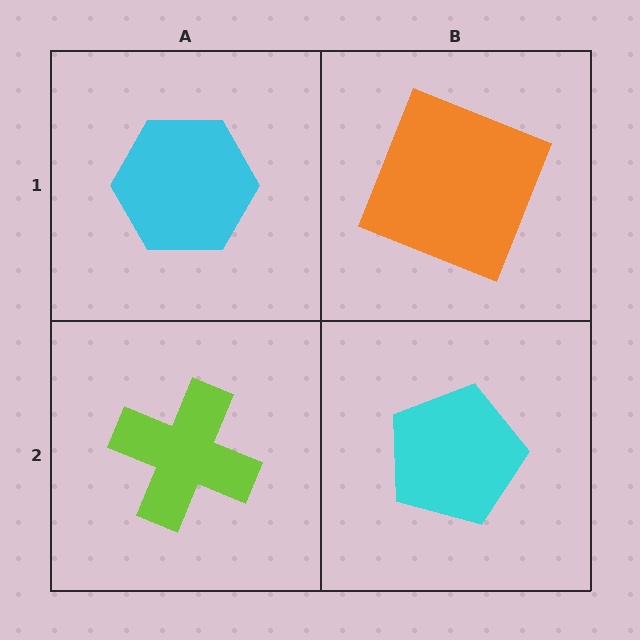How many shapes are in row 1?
2 shapes.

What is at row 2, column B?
A cyan pentagon.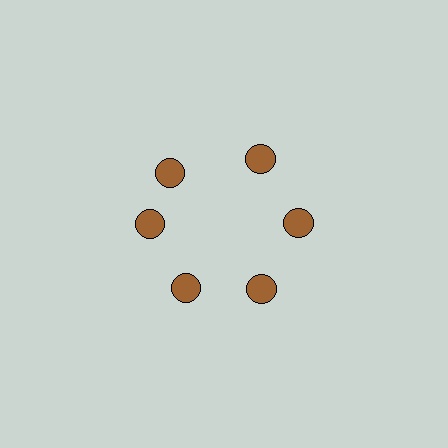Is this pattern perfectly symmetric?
No. The 6 brown circles are arranged in a ring, but one element near the 11 o'clock position is rotated out of alignment along the ring, breaking the 6-fold rotational symmetry.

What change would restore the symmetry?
The symmetry would be restored by rotating it back into even spacing with its neighbors so that all 6 circles sit at equal angles and equal distance from the center.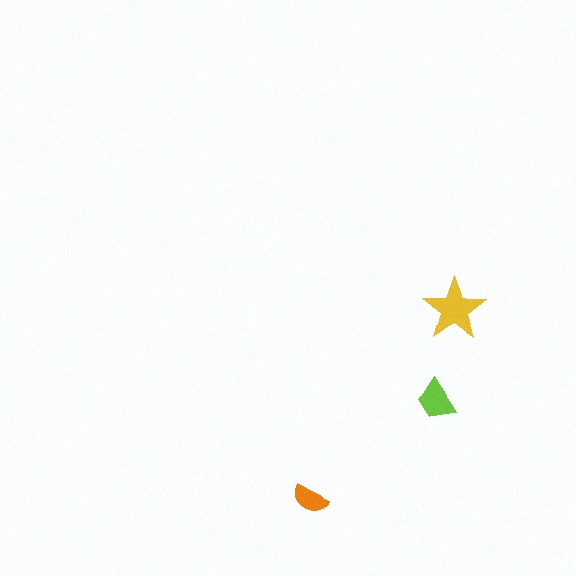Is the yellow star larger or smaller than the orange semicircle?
Larger.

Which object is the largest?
The yellow star.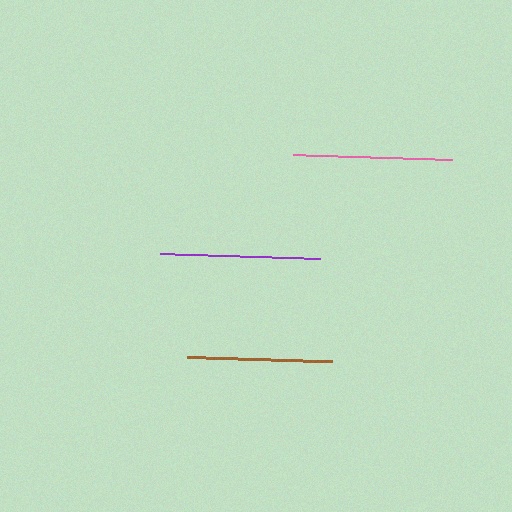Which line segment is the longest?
The purple line is the longest at approximately 161 pixels.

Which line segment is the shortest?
The brown line is the shortest at approximately 145 pixels.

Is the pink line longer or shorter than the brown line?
The pink line is longer than the brown line.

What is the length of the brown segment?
The brown segment is approximately 145 pixels long.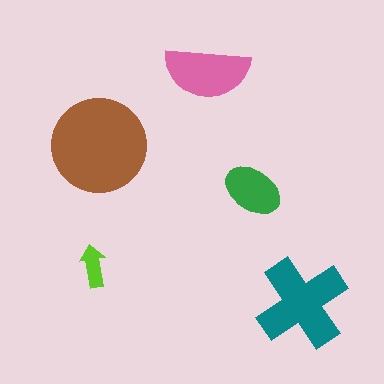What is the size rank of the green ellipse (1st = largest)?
4th.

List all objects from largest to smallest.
The brown circle, the teal cross, the pink semicircle, the green ellipse, the lime arrow.